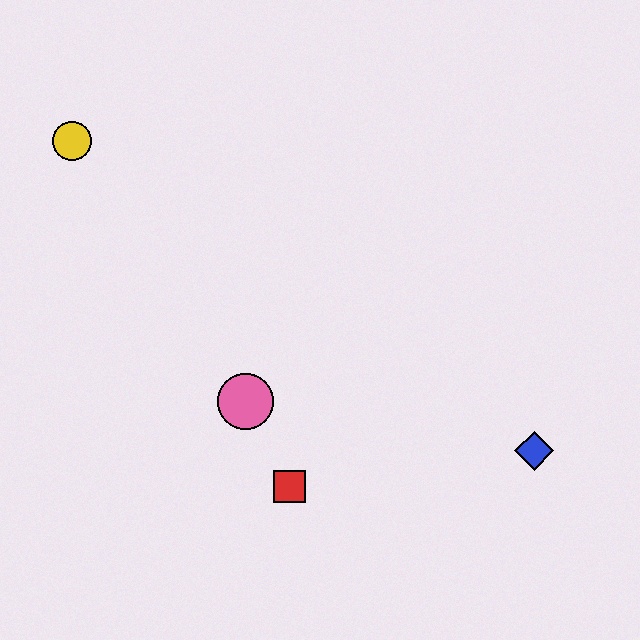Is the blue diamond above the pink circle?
No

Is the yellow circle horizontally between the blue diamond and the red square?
No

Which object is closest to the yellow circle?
The pink circle is closest to the yellow circle.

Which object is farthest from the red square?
The yellow circle is farthest from the red square.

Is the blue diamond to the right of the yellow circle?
Yes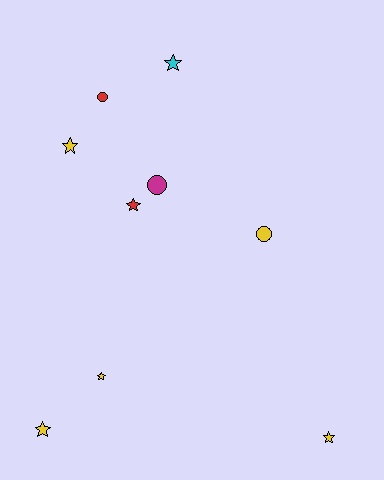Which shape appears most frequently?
Star, with 6 objects.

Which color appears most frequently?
Yellow, with 5 objects.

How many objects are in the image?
There are 9 objects.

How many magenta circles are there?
There is 1 magenta circle.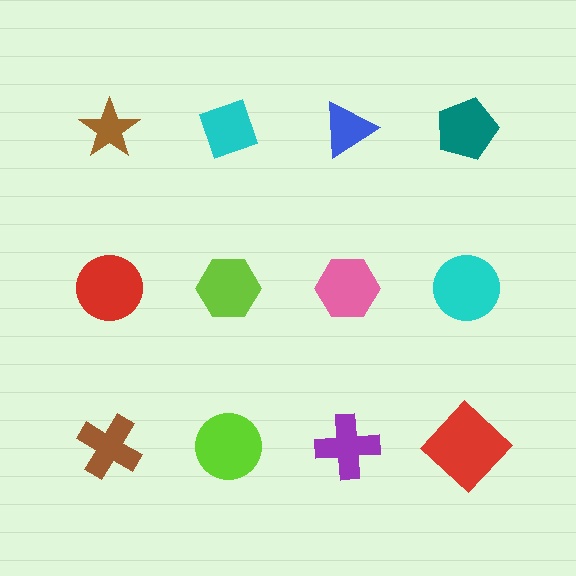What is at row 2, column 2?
A lime hexagon.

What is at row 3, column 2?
A lime circle.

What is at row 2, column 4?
A cyan circle.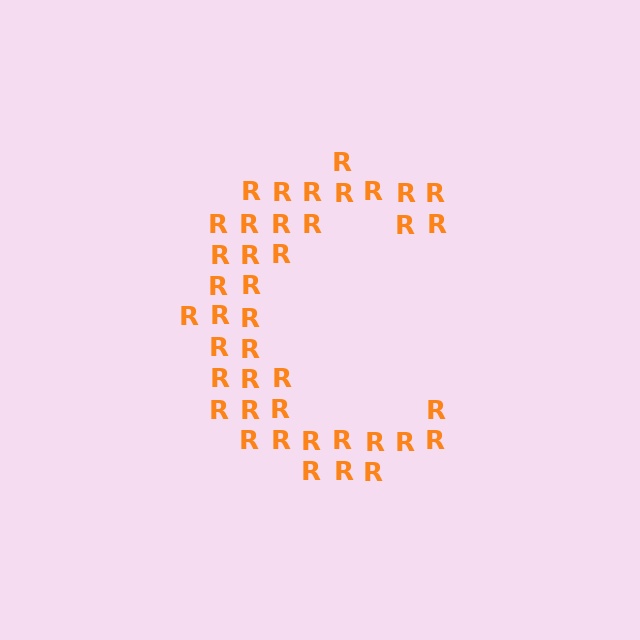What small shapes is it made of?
It is made of small letter R's.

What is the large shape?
The large shape is the letter C.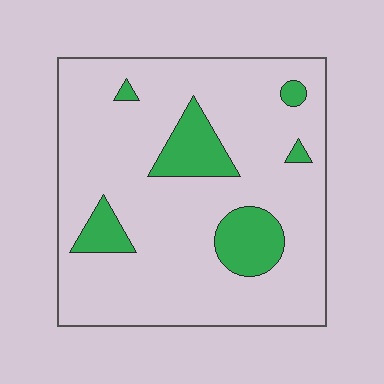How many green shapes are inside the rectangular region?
6.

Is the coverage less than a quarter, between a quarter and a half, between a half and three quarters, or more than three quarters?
Less than a quarter.